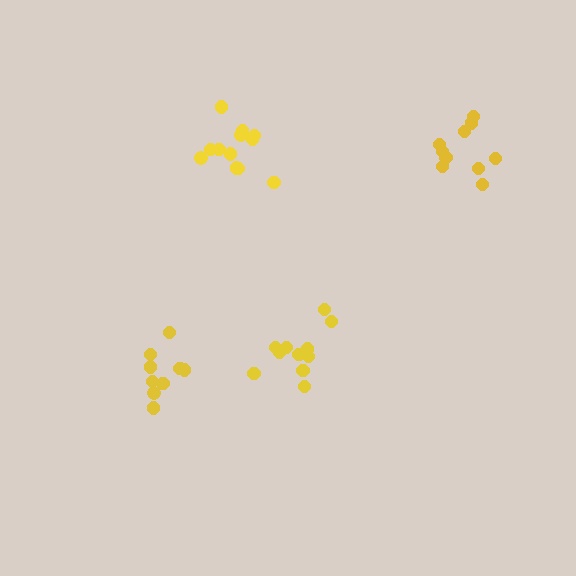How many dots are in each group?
Group 1: 10 dots, Group 2: 12 dots, Group 3: 12 dots, Group 4: 9 dots (43 total).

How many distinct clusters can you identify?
There are 4 distinct clusters.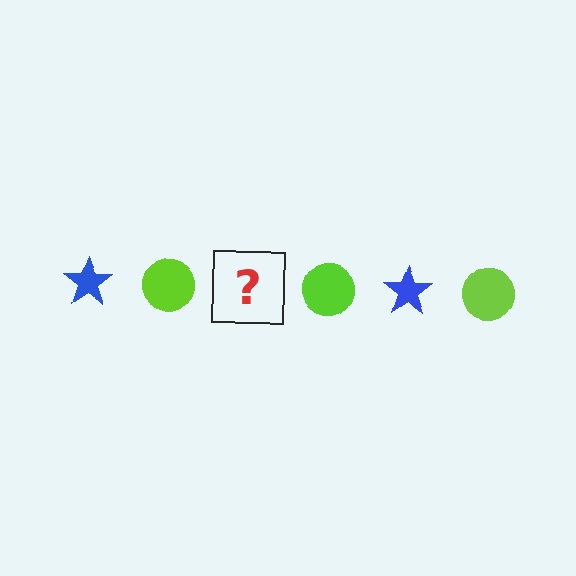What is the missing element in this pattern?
The missing element is a blue star.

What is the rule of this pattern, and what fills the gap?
The rule is that the pattern alternates between blue star and lime circle. The gap should be filled with a blue star.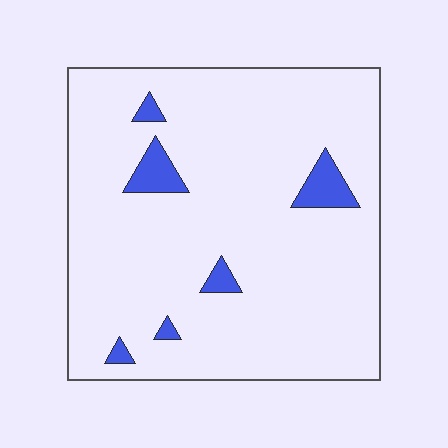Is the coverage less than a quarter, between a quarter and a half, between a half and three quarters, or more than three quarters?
Less than a quarter.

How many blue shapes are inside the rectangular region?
6.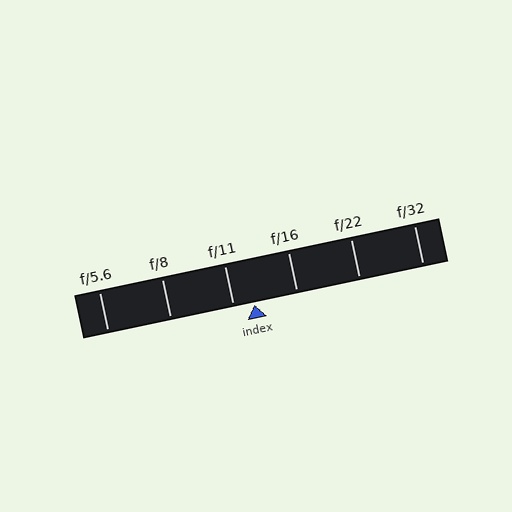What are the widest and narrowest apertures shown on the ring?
The widest aperture shown is f/5.6 and the narrowest is f/32.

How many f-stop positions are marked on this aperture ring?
There are 6 f-stop positions marked.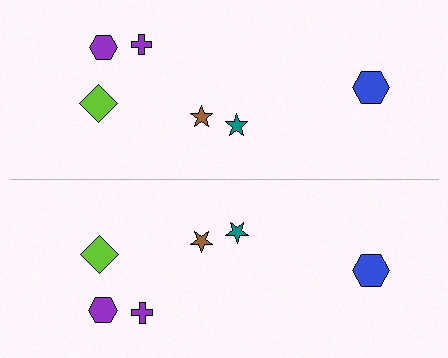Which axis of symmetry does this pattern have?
The pattern has a horizontal axis of symmetry running through the center of the image.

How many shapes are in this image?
There are 12 shapes in this image.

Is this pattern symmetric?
Yes, this pattern has bilateral (reflection) symmetry.